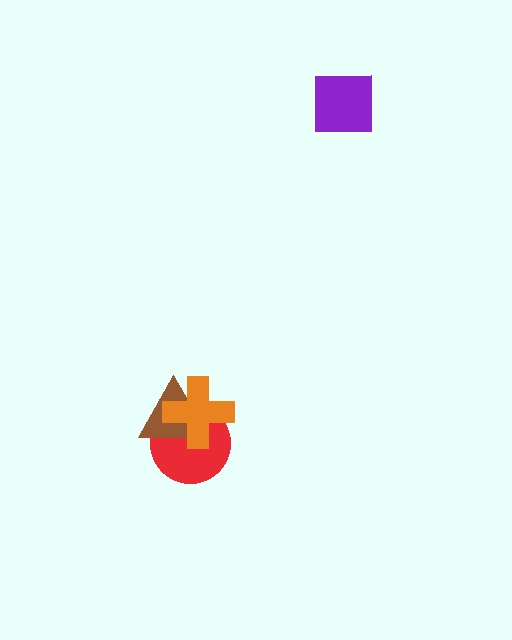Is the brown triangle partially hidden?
Yes, it is partially covered by another shape.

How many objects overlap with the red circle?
2 objects overlap with the red circle.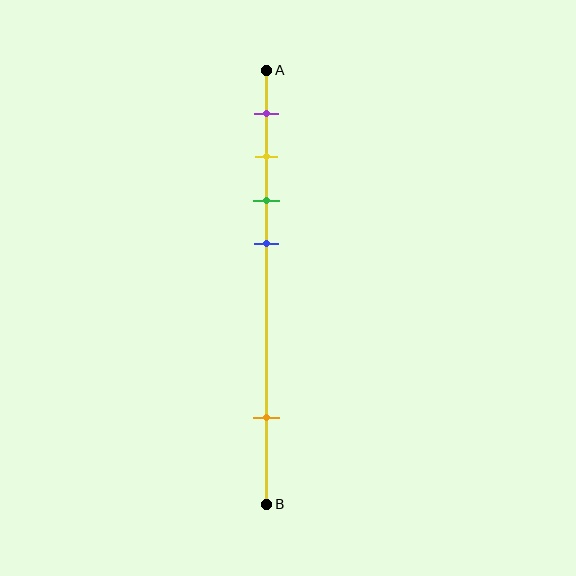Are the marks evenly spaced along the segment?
No, the marks are not evenly spaced.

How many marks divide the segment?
There are 5 marks dividing the segment.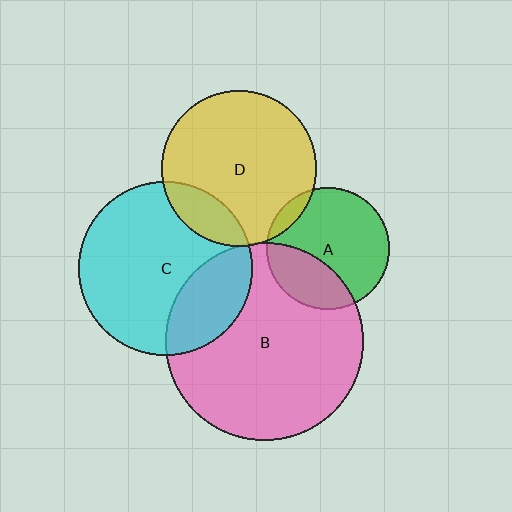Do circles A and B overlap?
Yes.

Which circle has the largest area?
Circle B (pink).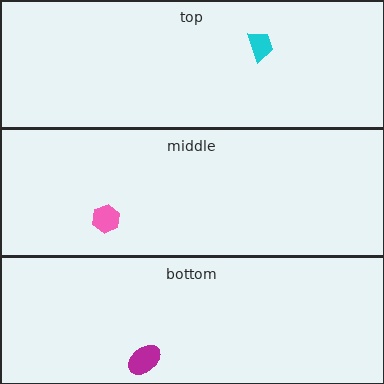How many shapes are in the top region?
1.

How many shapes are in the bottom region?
1.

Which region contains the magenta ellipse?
The bottom region.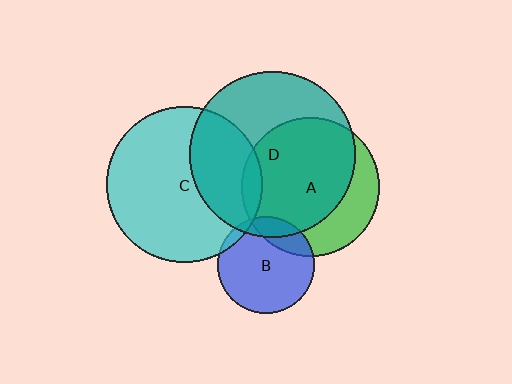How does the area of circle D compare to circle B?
Approximately 2.9 times.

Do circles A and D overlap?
Yes.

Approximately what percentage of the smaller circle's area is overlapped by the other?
Approximately 70%.